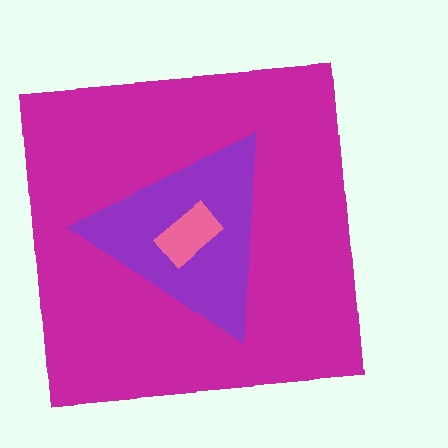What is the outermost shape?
The magenta square.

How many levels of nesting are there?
3.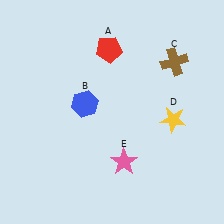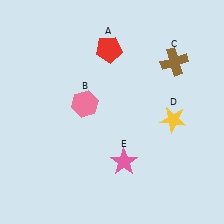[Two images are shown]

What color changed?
The hexagon (B) changed from blue in Image 1 to pink in Image 2.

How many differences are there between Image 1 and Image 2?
There is 1 difference between the two images.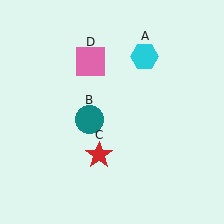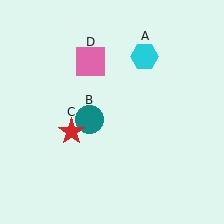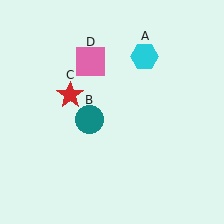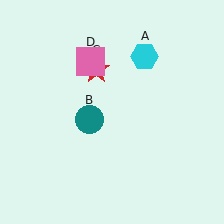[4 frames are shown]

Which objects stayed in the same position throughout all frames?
Cyan hexagon (object A) and teal circle (object B) and pink square (object D) remained stationary.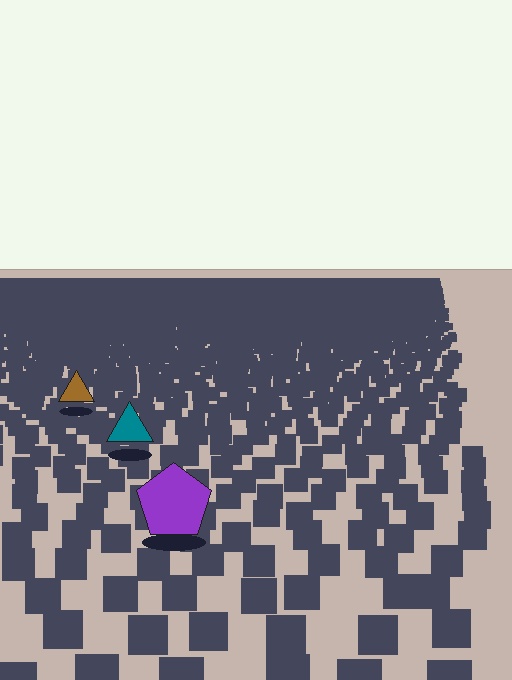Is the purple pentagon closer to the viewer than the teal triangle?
Yes. The purple pentagon is closer — you can tell from the texture gradient: the ground texture is coarser near it.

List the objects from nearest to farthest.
From nearest to farthest: the purple pentagon, the teal triangle, the brown triangle.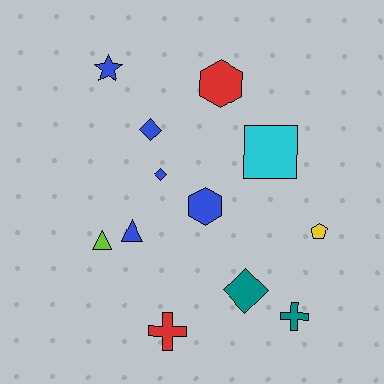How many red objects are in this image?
There are 2 red objects.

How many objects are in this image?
There are 12 objects.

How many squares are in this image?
There is 1 square.